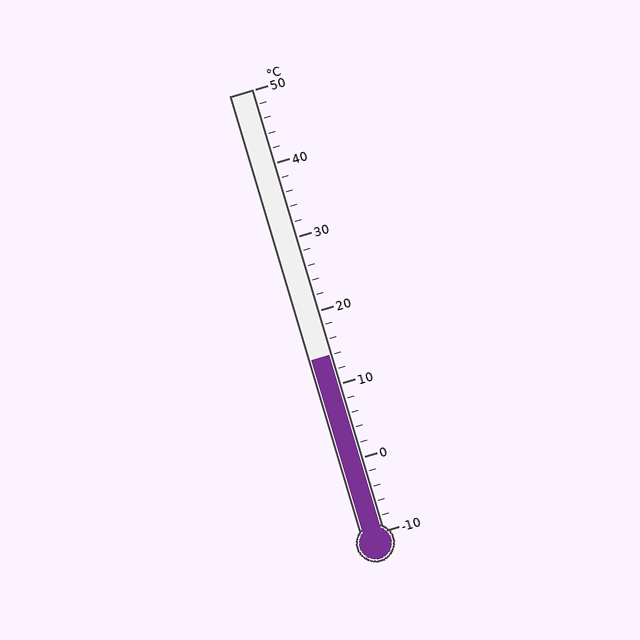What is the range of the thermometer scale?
The thermometer scale ranges from -10°C to 50°C.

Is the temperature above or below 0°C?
The temperature is above 0°C.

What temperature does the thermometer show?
The thermometer shows approximately 14°C.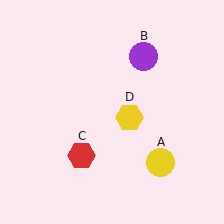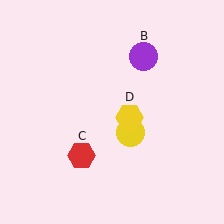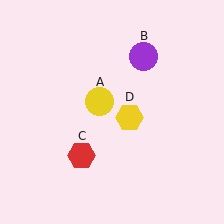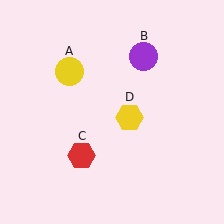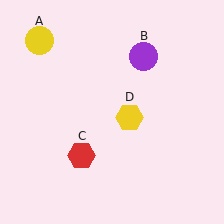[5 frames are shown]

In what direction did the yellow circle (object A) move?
The yellow circle (object A) moved up and to the left.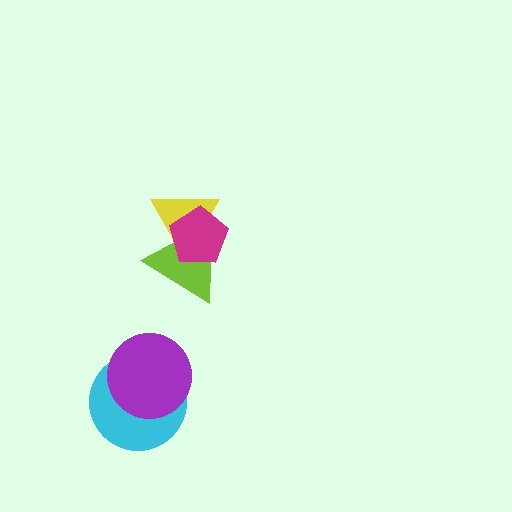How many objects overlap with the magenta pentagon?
2 objects overlap with the magenta pentagon.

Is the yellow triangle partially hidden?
Yes, it is partially covered by another shape.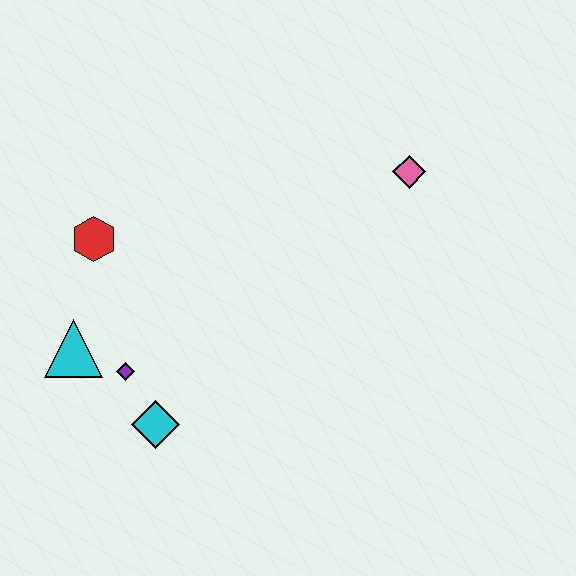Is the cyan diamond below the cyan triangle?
Yes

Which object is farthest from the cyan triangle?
The pink diamond is farthest from the cyan triangle.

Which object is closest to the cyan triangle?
The purple diamond is closest to the cyan triangle.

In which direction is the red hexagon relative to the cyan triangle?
The red hexagon is above the cyan triangle.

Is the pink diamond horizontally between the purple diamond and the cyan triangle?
No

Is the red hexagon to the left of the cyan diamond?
Yes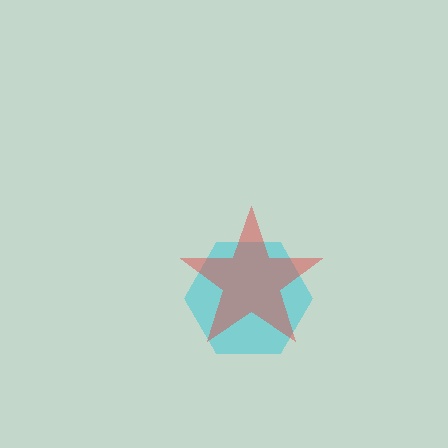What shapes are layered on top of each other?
The layered shapes are: a cyan hexagon, a red star.